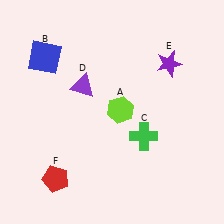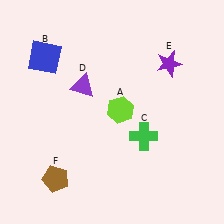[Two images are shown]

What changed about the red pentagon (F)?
In Image 1, F is red. In Image 2, it changed to brown.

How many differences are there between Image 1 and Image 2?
There is 1 difference between the two images.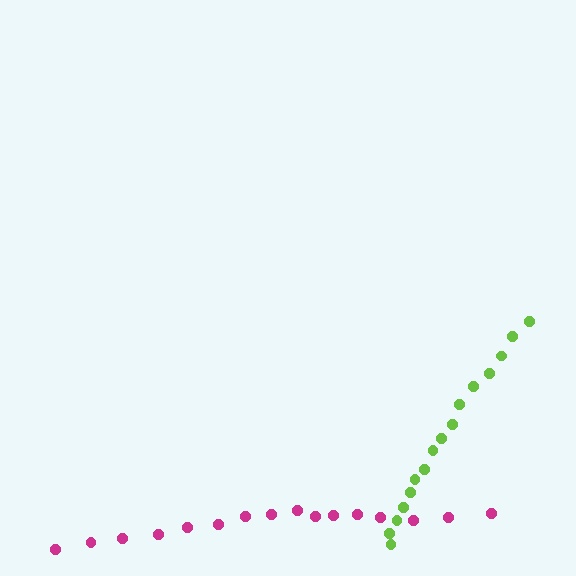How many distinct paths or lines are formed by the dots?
There are 2 distinct paths.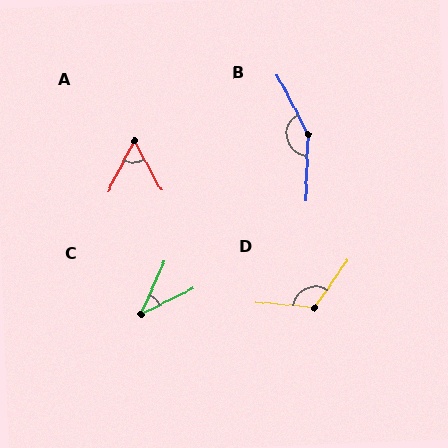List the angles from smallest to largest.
C (39°), A (55°), D (120°), B (152°).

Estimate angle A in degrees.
Approximately 55 degrees.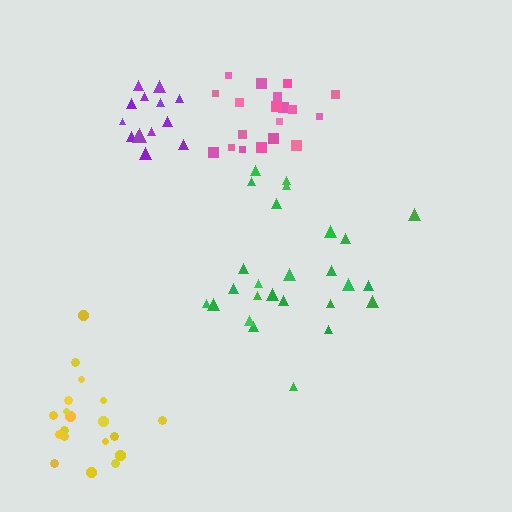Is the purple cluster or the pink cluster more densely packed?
Pink.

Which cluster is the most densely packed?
Pink.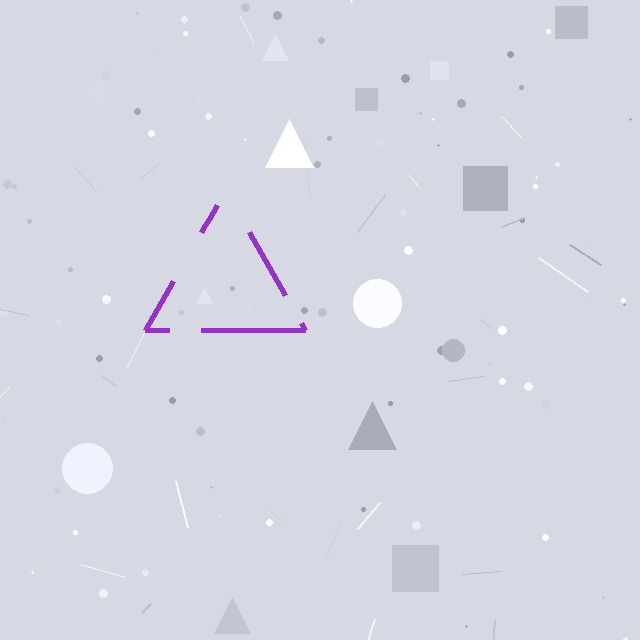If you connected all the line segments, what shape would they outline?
They would outline a triangle.